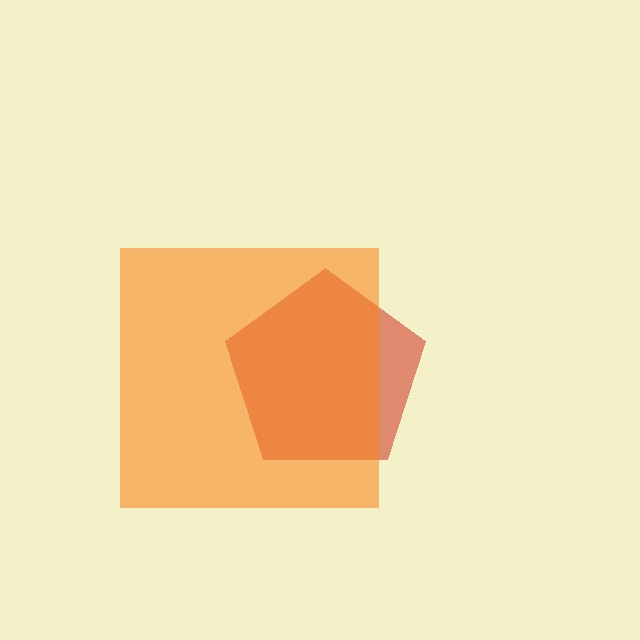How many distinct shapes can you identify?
There are 2 distinct shapes: a red pentagon, an orange square.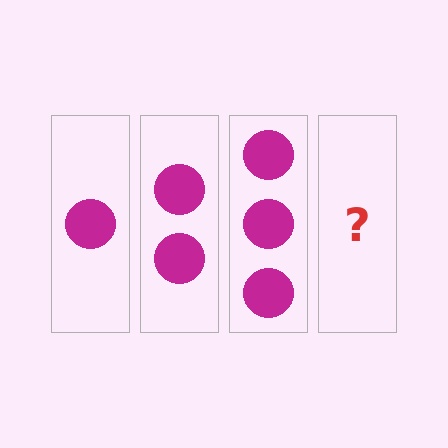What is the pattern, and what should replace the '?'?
The pattern is that each step adds one more circle. The '?' should be 4 circles.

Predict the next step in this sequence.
The next step is 4 circles.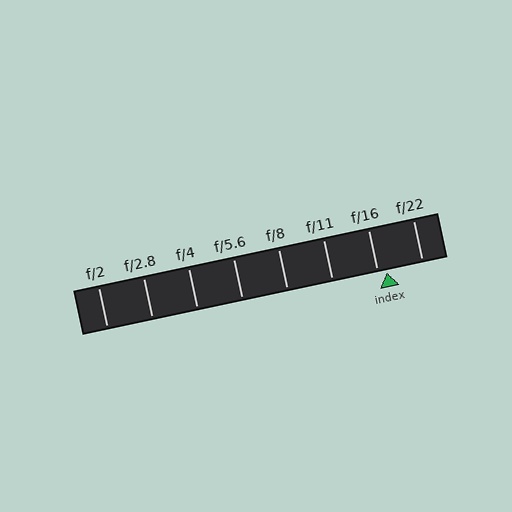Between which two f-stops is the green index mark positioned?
The index mark is between f/16 and f/22.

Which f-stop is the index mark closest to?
The index mark is closest to f/16.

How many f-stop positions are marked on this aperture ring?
There are 8 f-stop positions marked.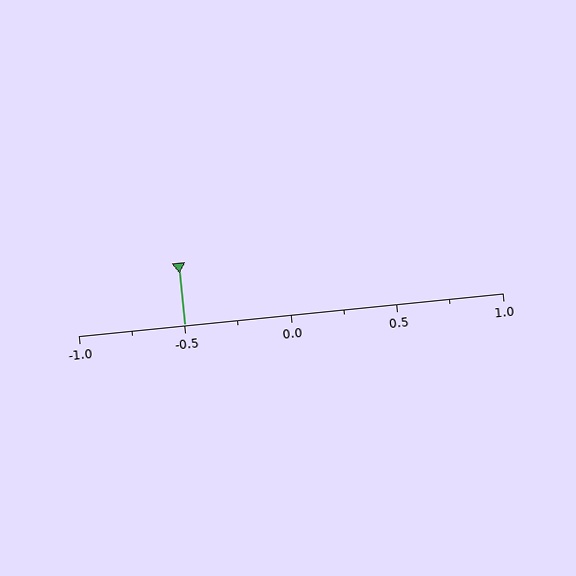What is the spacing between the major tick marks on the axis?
The major ticks are spaced 0.5 apart.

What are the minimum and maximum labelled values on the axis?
The axis runs from -1.0 to 1.0.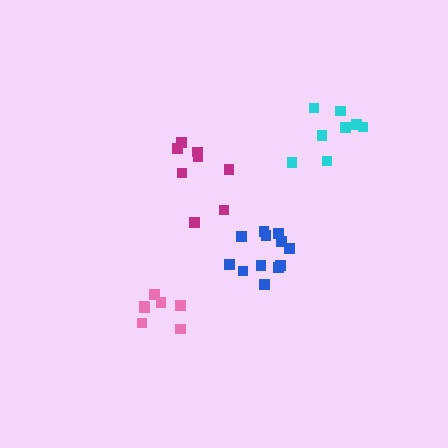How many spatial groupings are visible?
There are 4 spatial groupings.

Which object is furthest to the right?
The cyan cluster is rightmost.